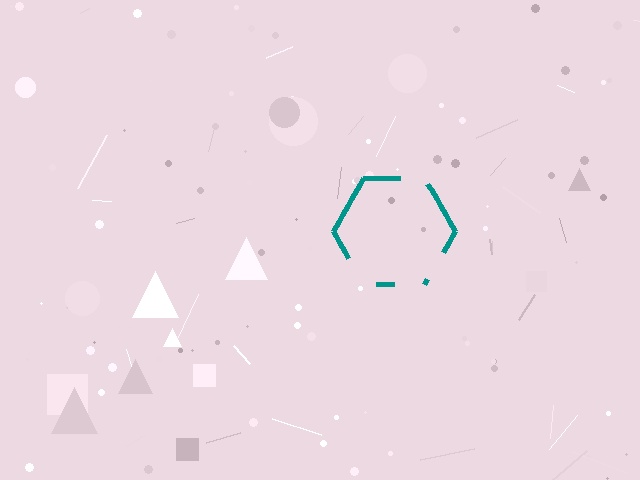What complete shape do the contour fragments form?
The contour fragments form a hexagon.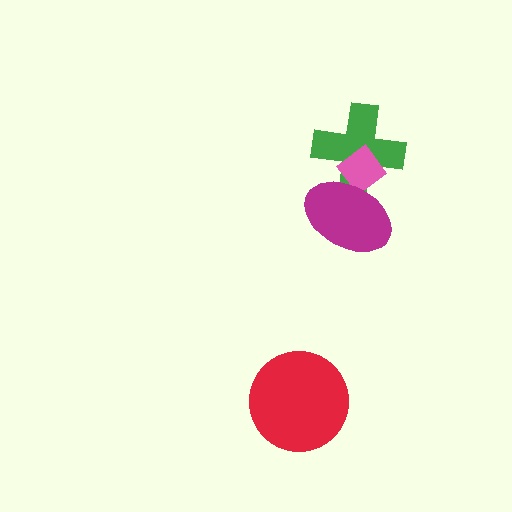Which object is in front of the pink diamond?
The magenta ellipse is in front of the pink diamond.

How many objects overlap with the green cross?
2 objects overlap with the green cross.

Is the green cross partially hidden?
Yes, it is partially covered by another shape.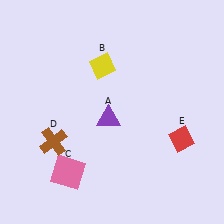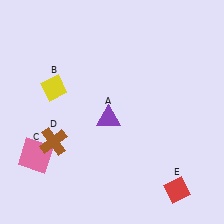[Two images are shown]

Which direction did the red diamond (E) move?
The red diamond (E) moved down.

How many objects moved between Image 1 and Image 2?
3 objects moved between the two images.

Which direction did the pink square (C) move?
The pink square (C) moved left.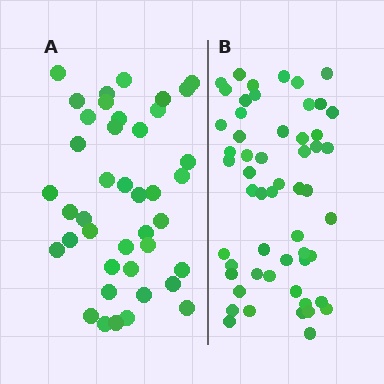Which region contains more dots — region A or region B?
Region B (the right region) has more dots.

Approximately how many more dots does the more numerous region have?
Region B has approximately 15 more dots than region A.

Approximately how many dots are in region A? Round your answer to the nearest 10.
About 40 dots. (The exact count is 41, which rounds to 40.)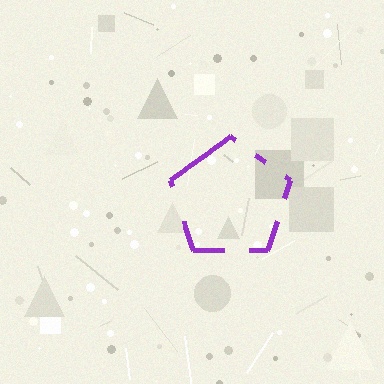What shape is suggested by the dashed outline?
The dashed outline suggests a pentagon.